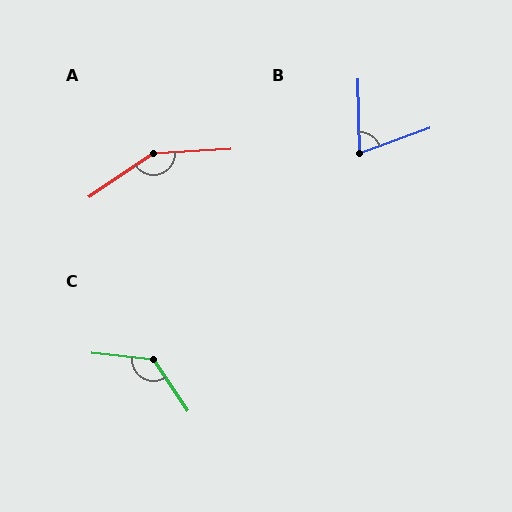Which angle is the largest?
A, at approximately 149 degrees.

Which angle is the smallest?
B, at approximately 72 degrees.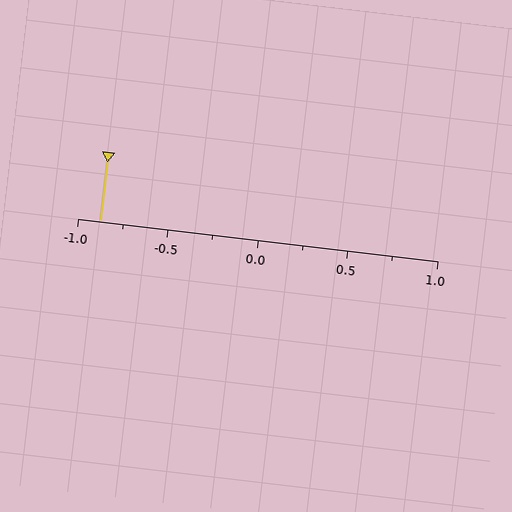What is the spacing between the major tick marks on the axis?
The major ticks are spaced 0.5 apart.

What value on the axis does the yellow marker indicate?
The marker indicates approximately -0.88.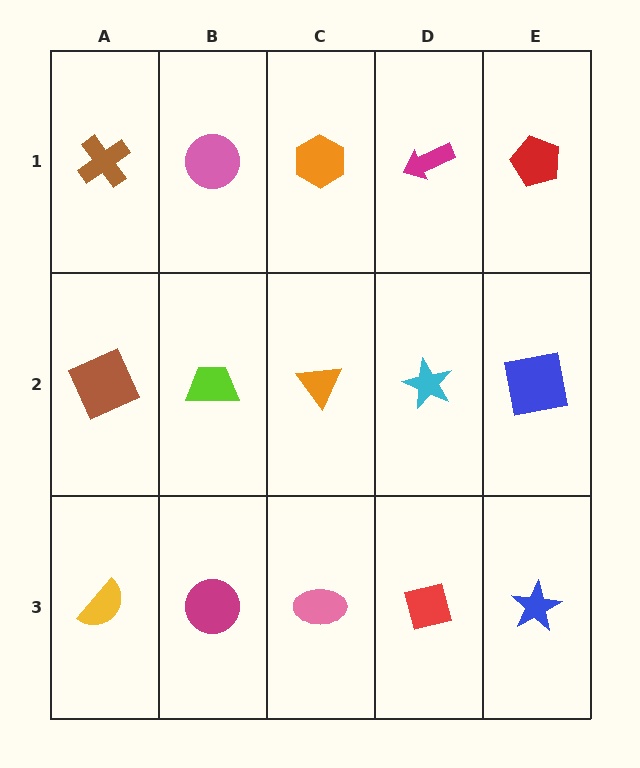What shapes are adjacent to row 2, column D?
A magenta arrow (row 1, column D), a red square (row 3, column D), an orange triangle (row 2, column C), a blue square (row 2, column E).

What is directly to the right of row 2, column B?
An orange triangle.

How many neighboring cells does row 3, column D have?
3.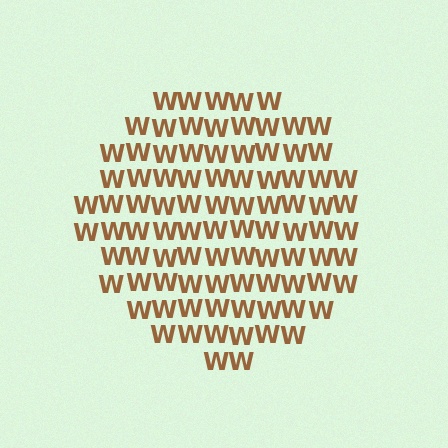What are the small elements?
The small elements are letter W's.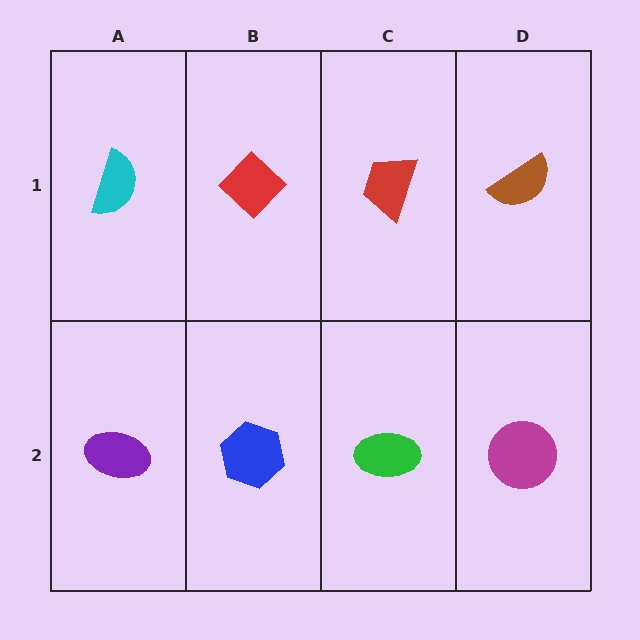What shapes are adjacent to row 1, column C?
A green ellipse (row 2, column C), a red diamond (row 1, column B), a brown semicircle (row 1, column D).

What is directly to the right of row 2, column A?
A blue hexagon.